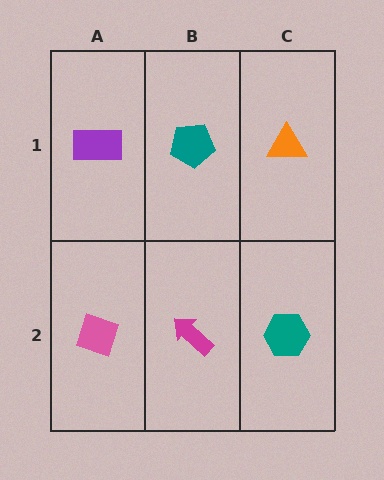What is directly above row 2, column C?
An orange triangle.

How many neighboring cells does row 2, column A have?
2.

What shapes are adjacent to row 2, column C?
An orange triangle (row 1, column C), a magenta arrow (row 2, column B).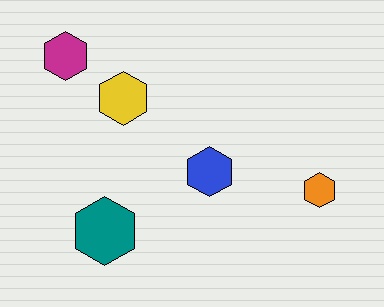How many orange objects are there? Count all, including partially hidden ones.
There is 1 orange object.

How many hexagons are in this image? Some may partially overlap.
There are 5 hexagons.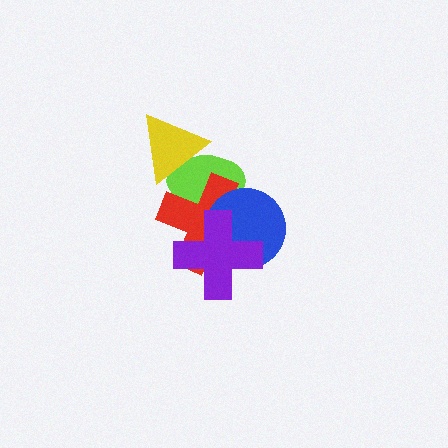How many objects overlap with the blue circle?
3 objects overlap with the blue circle.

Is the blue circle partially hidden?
Yes, it is partially covered by another shape.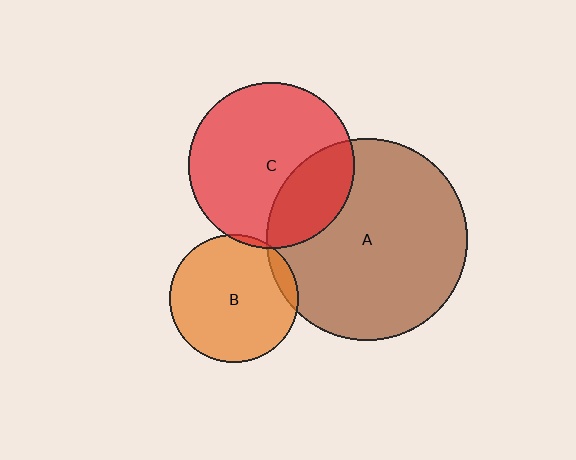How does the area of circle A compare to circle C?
Approximately 1.5 times.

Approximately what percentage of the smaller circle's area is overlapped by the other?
Approximately 30%.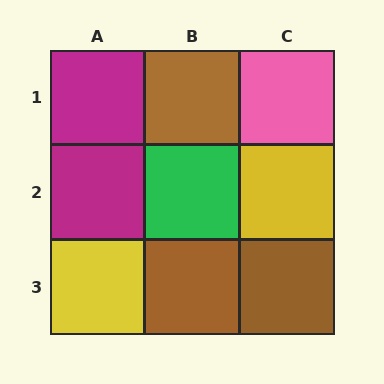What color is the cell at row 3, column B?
Brown.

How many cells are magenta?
2 cells are magenta.